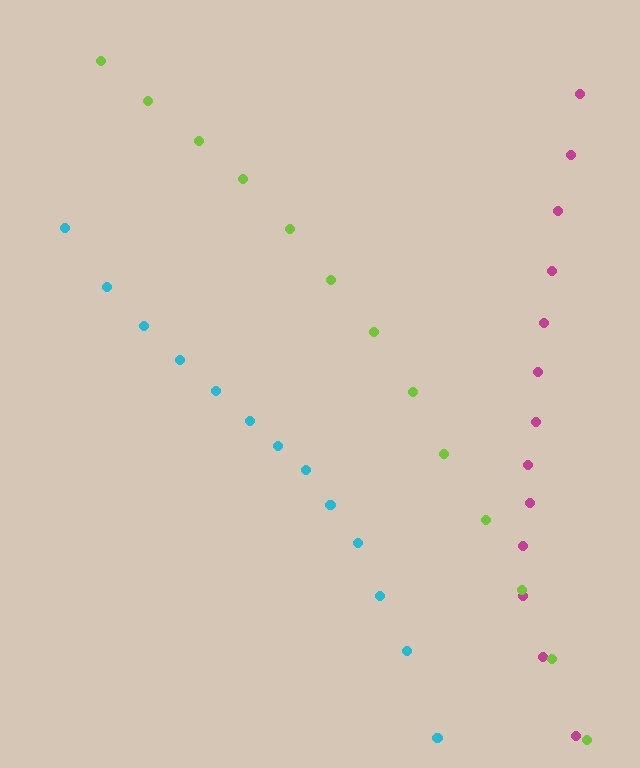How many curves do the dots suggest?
There are 3 distinct paths.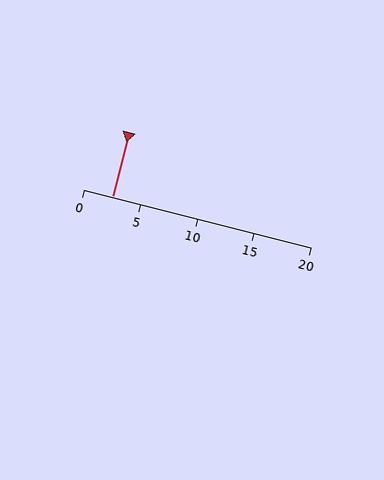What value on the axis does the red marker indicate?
The marker indicates approximately 2.5.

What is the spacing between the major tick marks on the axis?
The major ticks are spaced 5 apart.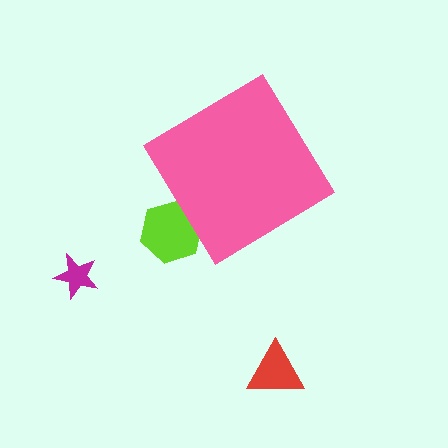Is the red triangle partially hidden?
No, the red triangle is fully visible.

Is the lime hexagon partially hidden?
Yes, the lime hexagon is partially hidden behind the pink diamond.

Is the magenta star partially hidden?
No, the magenta star is fully visible.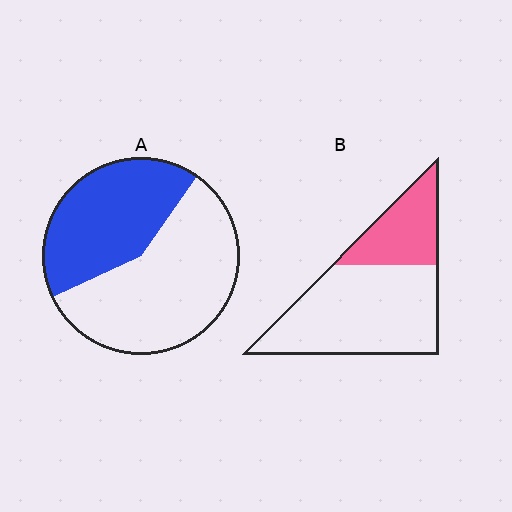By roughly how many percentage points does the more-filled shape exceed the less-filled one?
By roughly 10 percentage points (A over B).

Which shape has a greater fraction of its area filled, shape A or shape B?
Shape A.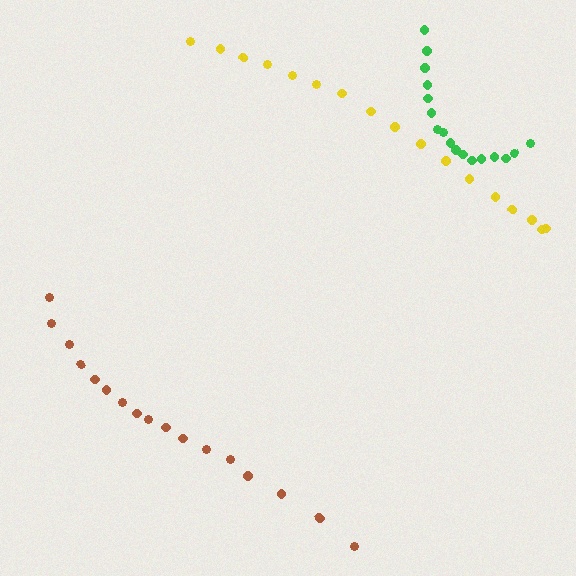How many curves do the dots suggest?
There are 3 distinct paths.